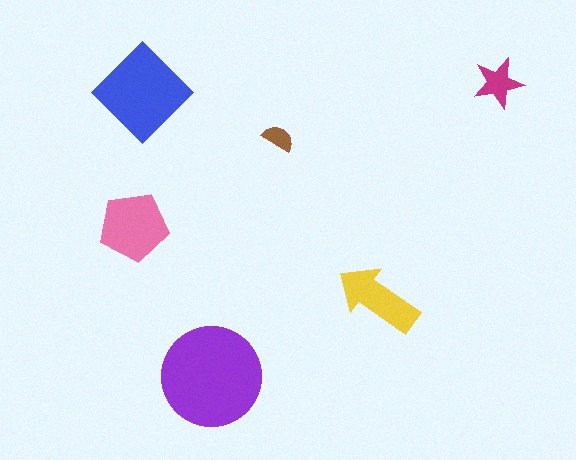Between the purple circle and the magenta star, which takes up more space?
The purple circle.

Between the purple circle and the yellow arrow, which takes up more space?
The purple circle.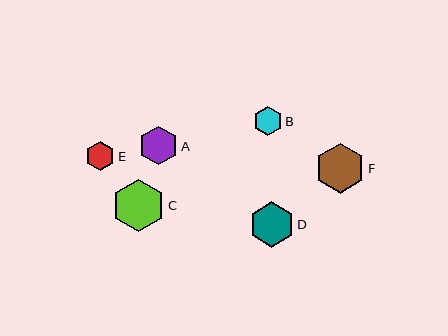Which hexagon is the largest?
Hexagon C is the largest with a size of approximately 52 pixels.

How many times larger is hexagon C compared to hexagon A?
Hexagon C is approximately 1.3 times the size of hexagon A.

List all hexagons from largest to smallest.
From largest to smallest: C, F, D, A, E, B.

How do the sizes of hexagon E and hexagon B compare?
Hexagon E and hexagon B are approximately the same size.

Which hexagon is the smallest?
Hexagon B is the smallest with a size of approximately 29 pixels.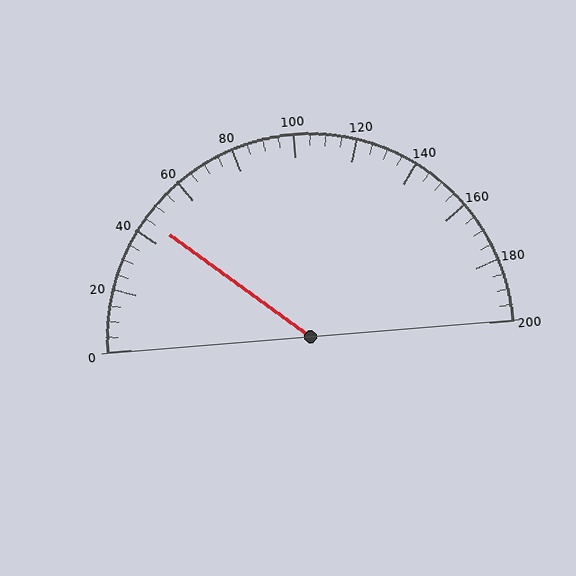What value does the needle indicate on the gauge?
The needle indicates approximately 45.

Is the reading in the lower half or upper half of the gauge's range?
The reading is in the lower half of the range (0 to 200).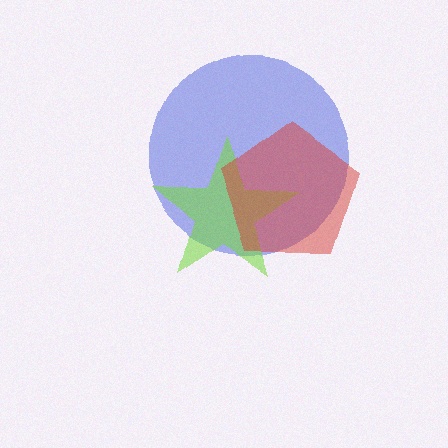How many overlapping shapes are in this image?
There are 3 overlapping shapes in the image.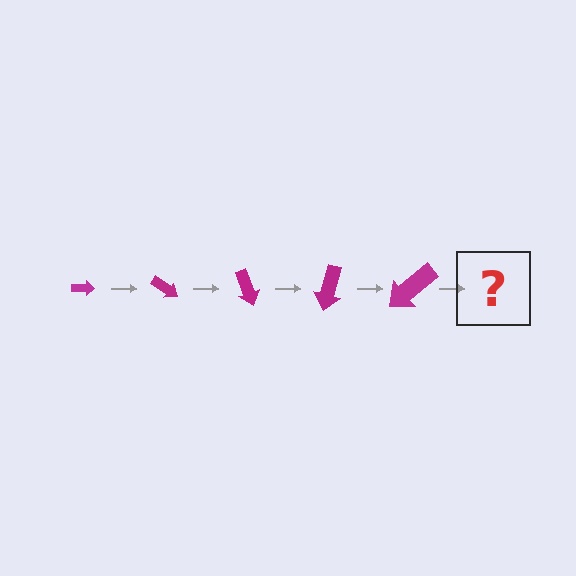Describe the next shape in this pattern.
It should be an arrow, larger than the previous one and rotated 175 degrees from the start.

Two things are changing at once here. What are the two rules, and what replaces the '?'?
The two rules are that the arrow grows larger each step and it rotates 35 degrees each step. The '?' should be an arrow, larger than the previous one and rotated 175 degrees from the start.